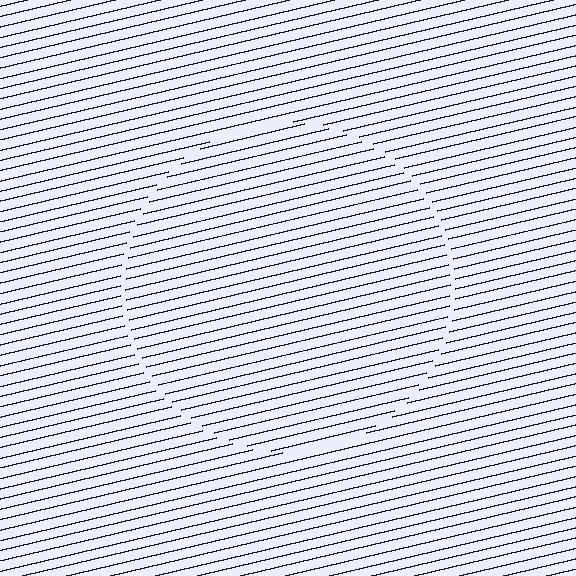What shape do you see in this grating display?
An illusory circle. The interior of the shape contains the same grating, shifted by half a period — the contour is defined by the phase discontinuity where line-ends from the inner and outer gratings abut.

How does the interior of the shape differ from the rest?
The interior of the shape contains the same grating, shifted by half a period — the contour is defined by the phase discontinuity where line-ends from the inner and outer gratings abut.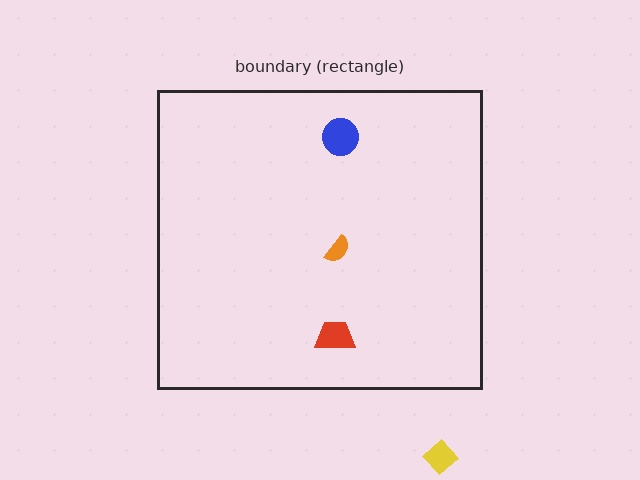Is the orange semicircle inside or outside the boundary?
Inside.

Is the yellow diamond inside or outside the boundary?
Outside.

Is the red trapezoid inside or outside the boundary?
Inside.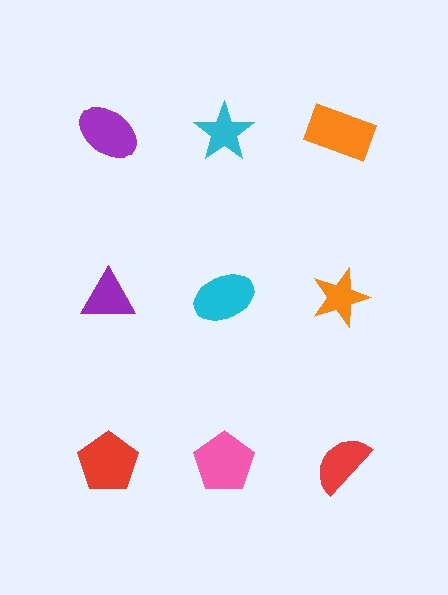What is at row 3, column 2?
A pink pentagon.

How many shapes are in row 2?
3 shapes.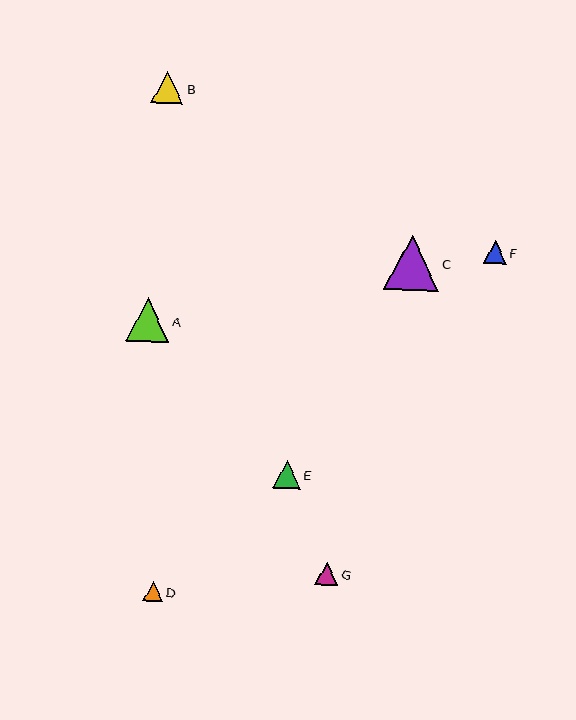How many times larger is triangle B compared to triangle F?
Triangle B is approximately 1.4 times the size of triangle F.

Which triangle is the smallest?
Triangle D is the smallest with a size of approximately 20 pixels.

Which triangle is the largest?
Triangle C is the largest with a size of approximately 55 pixels.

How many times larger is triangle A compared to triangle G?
Triangle A is approximately 1.9 times the size of triangle G.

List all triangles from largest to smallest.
From largest to smallest: C, A, B, E, G, F, D.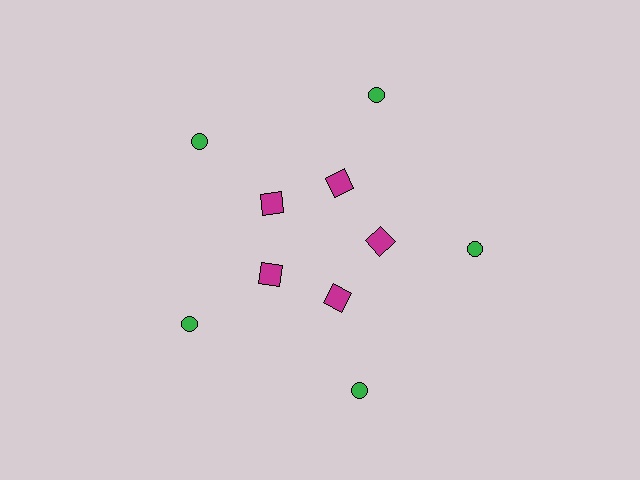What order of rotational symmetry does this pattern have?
This pattern has 5-fold rotational symmetry.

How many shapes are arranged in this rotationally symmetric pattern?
There are 10 shapes, arranged in 5 groups of 2.